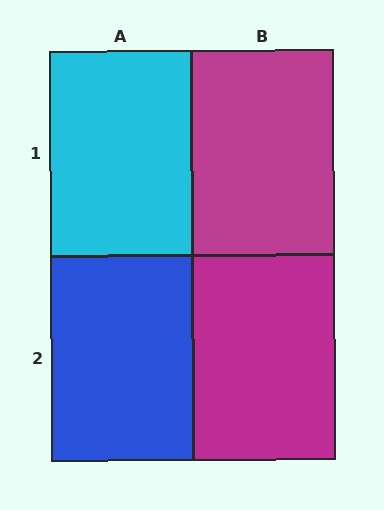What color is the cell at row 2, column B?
Magenta.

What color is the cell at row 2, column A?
Blue.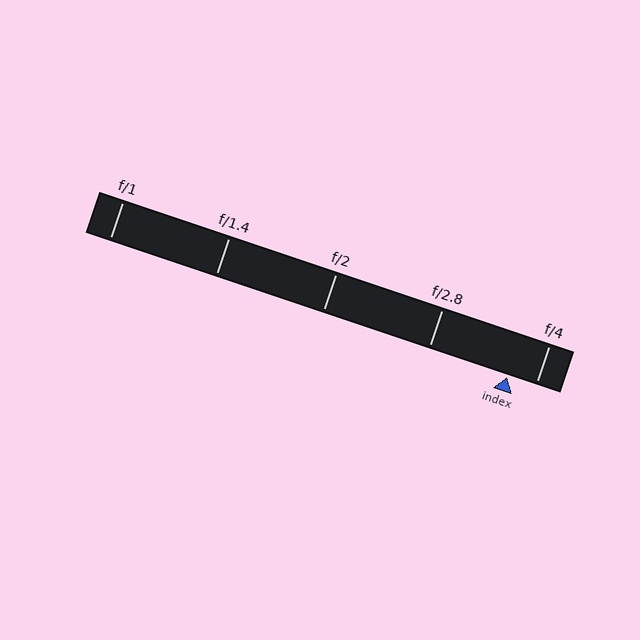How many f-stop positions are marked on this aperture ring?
There are 5 f-stop positions marked.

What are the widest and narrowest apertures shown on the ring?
The widest aperture shown is f/1 and the narrowest is f/4.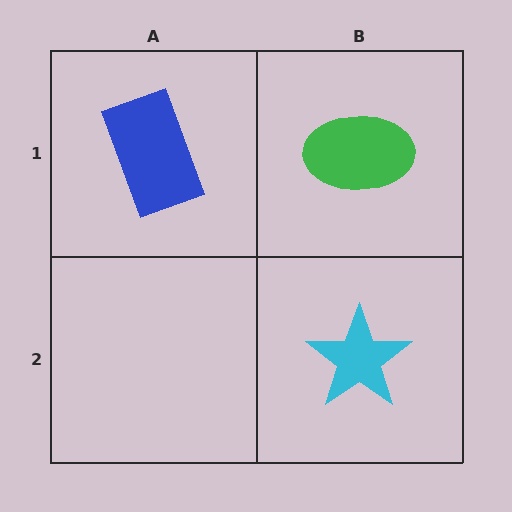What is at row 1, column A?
A blue rectangle.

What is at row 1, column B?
A green ellipse.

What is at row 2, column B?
A cyan star.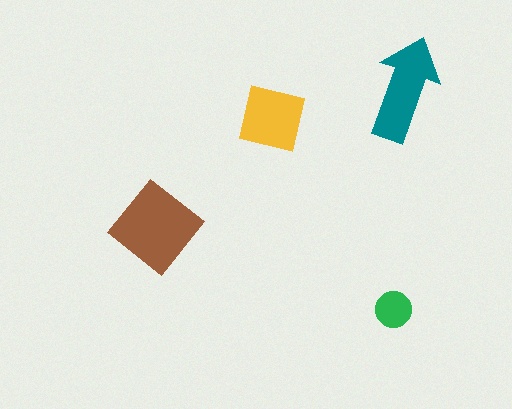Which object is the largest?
The brown diamond.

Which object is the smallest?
The green circle.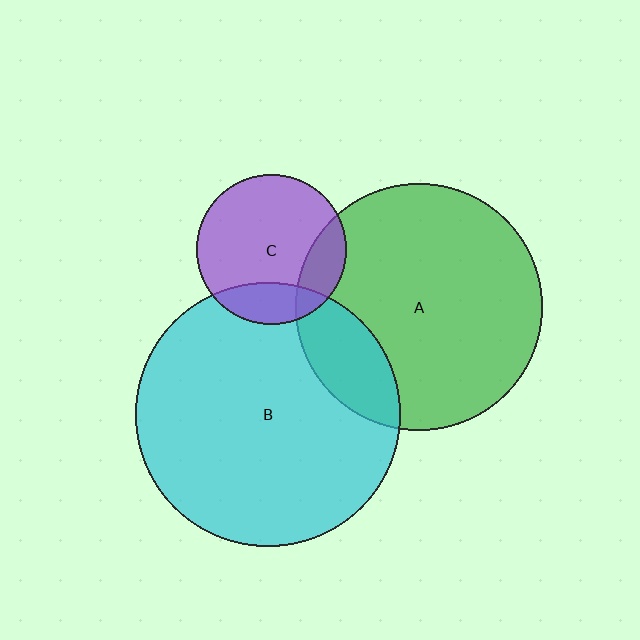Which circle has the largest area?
Circle B (cyan).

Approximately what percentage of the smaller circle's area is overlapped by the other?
Approximately 20%.